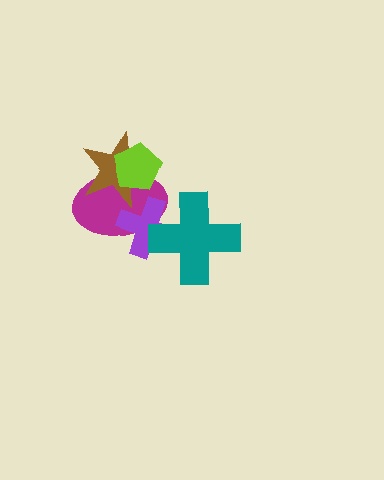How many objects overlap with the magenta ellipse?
4 objects overlap with the magenta ellipse.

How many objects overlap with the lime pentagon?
2 objects overlap with the lime pentagon.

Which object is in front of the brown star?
The lime pentagon is in front of the brown star.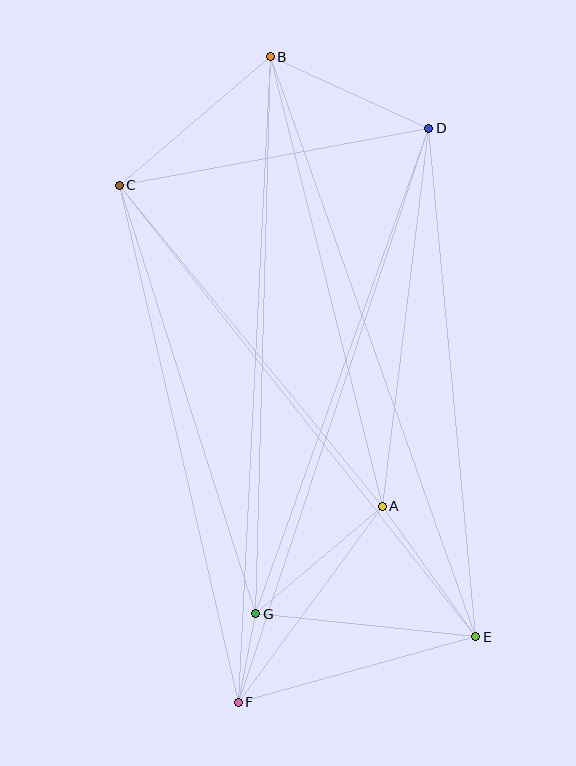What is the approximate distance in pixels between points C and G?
The distance between C and G is approximately 450 pixels.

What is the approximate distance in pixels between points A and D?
The distance between A and D is approximately 381 pixels.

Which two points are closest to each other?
Points F and G are closest to each other.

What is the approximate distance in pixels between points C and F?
The distance between C and F is approximately 530 pixels.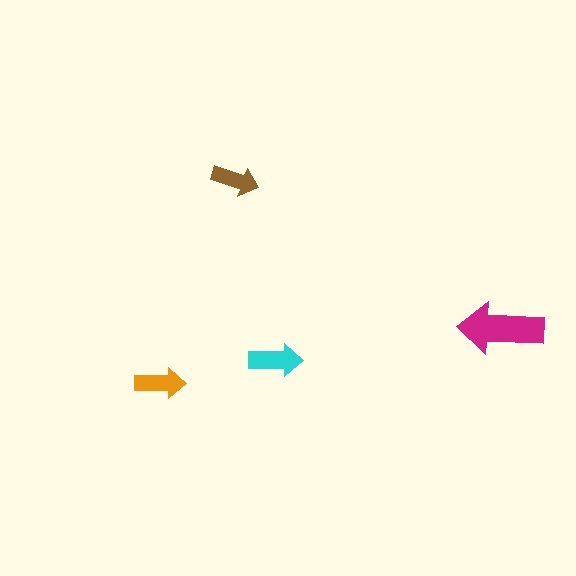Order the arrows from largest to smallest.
the magenta one, the cyan one, the orange one, the brown one.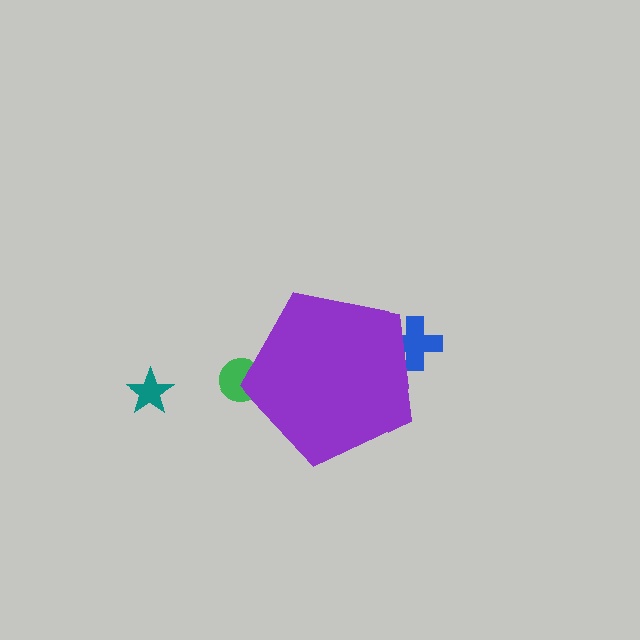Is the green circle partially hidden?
Yes, the green circle is partially hidden behind the purple pentagon.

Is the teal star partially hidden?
No, the teal star is fully visible.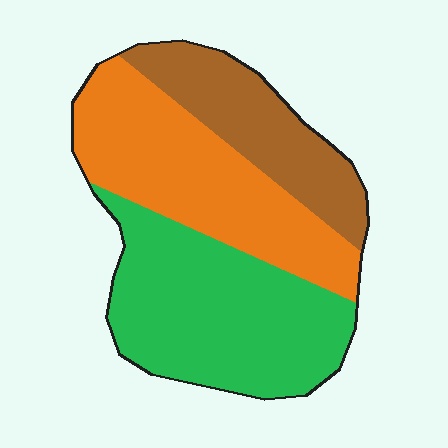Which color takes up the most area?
Green, at roughly 40%.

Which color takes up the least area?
Brown, at roughly 25%.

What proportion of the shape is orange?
Orange covers 36% of the shape.